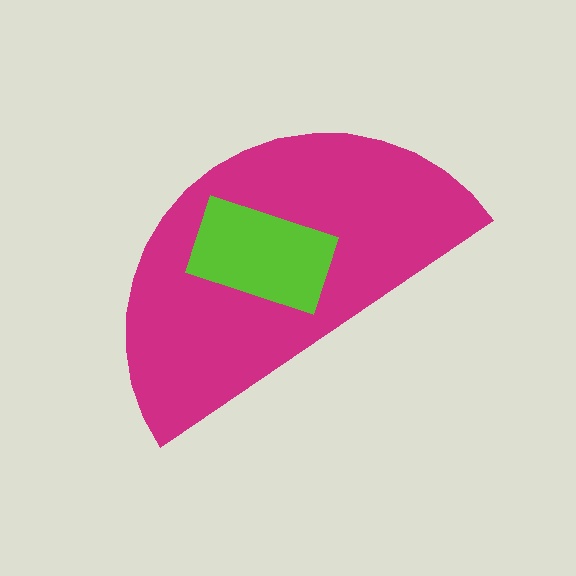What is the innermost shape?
The lime rectangle.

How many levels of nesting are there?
2.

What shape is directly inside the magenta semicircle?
The lime rectangle.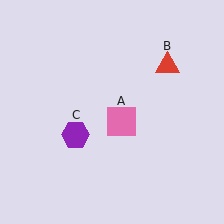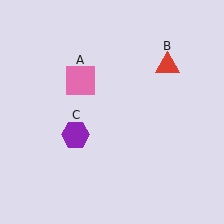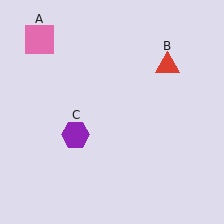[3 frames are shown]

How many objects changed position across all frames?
1 object changed position: pink square (object A).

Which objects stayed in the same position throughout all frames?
Red triangle (object B) and purple hexagon (object C) remained stationary.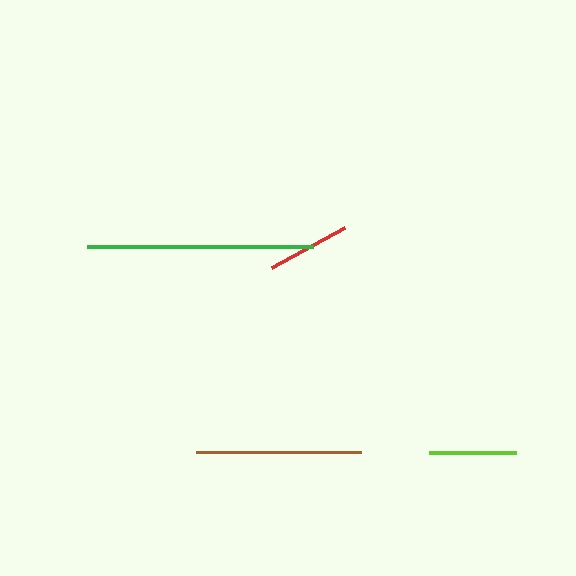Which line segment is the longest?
The green line is the longest at approximately 226 pixels.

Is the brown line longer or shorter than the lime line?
The brown line is longer than the lime line.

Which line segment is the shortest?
The red line is the shortest at approximately 84 pixels.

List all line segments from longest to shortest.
From longest to shortest: green, brown, lime, red.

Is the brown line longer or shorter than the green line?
The green line is longer than the brown line.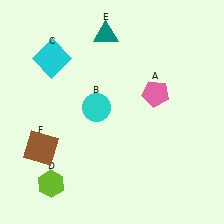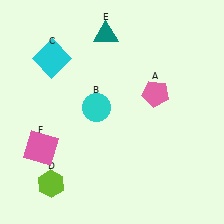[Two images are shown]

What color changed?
The square (F) changed from brown in Image 1 to pink in Image 2.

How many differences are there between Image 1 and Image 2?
There is 1 difference between the two images.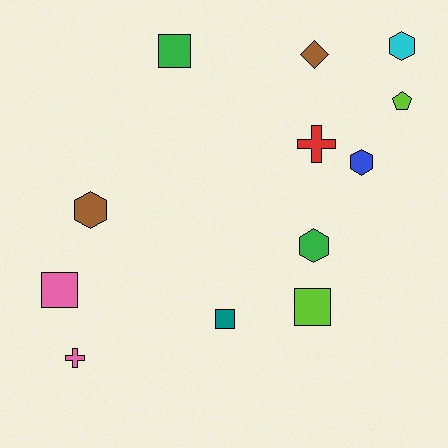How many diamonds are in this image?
There is 1 diamond.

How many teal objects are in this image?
There is 1 teal object.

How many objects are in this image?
There are 12 objects.